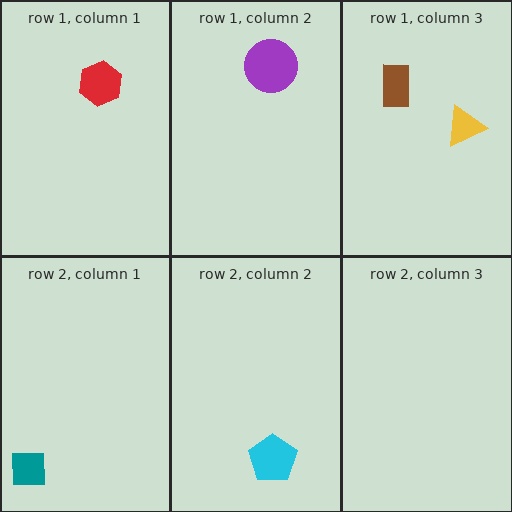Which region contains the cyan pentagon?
The row 2, column 2 region.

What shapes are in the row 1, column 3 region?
The brown rectangle, the yellow triangle.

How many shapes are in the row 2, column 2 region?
1.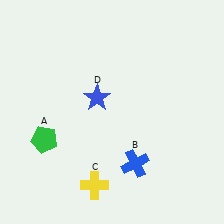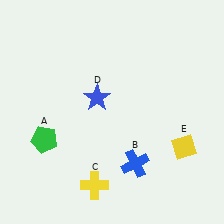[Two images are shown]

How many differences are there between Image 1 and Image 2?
There is 1 difference between the two images.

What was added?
A yellow diamond (E) was added in Image 2.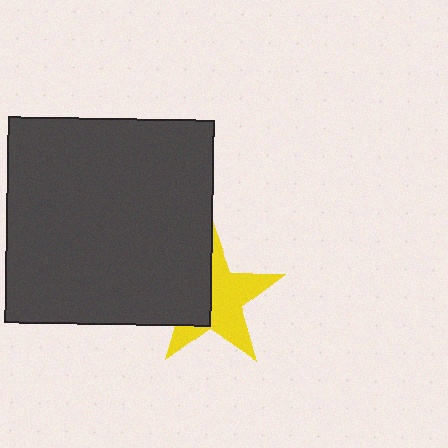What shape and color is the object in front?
The object in front is a dark gray square.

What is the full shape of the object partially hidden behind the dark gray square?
The partially hidden object is a yellow star.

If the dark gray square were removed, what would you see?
You would see the complete yellow star.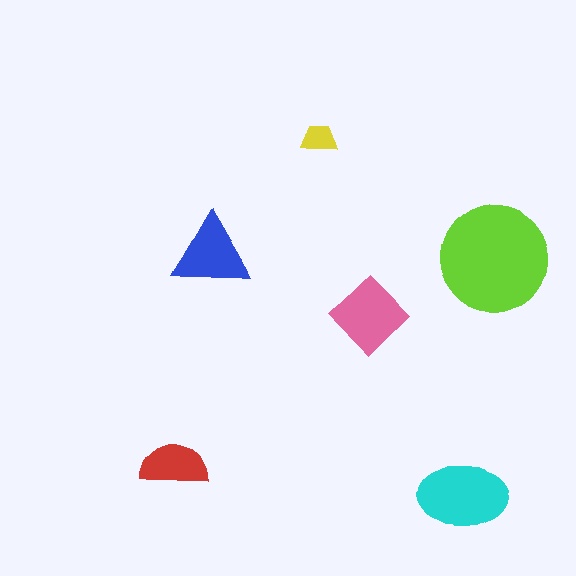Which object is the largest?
The lime circle.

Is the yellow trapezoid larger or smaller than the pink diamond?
Smaller.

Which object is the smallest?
The yellow trapezoid.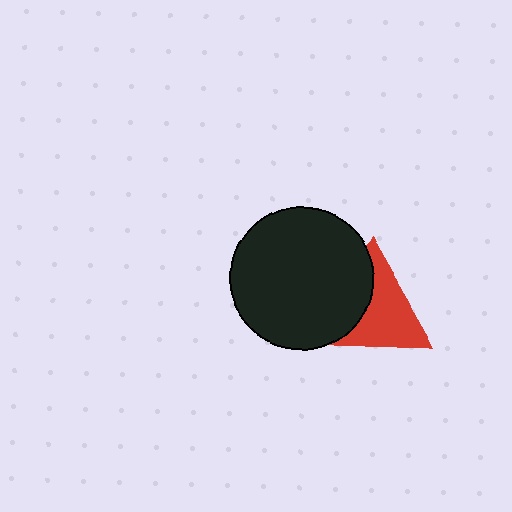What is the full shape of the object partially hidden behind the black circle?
The partially hidden object is a red triangle.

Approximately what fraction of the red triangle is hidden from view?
Roughly 40% of the red triangle is hidden behind the black circle.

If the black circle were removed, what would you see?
You would see the complete red triangle.